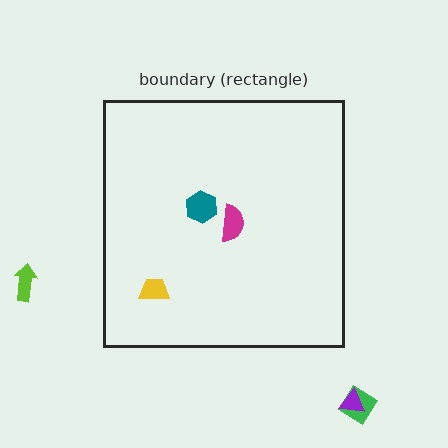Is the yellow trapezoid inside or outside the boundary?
Inside.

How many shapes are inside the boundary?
3 inside, 3 outside.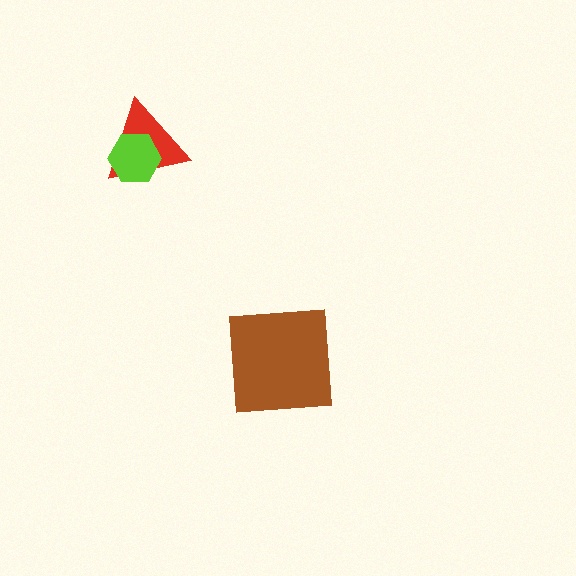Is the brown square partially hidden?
No, no other shape covers it.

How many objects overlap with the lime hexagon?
1 object overlaps with the lime hexagon.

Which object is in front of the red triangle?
The lime hexagon is in front of the red triangle.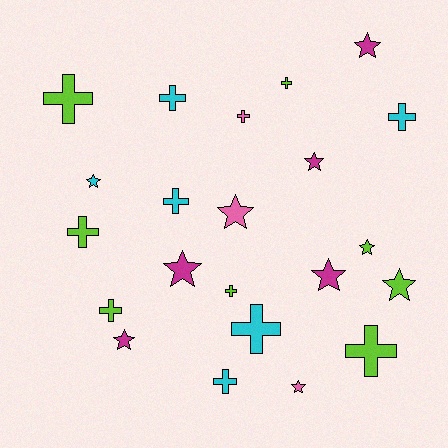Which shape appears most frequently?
Cross, with 12 objects.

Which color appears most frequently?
Lime, with 8 objects.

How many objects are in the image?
There are 22 objects.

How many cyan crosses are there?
There are 5 cyan crosses.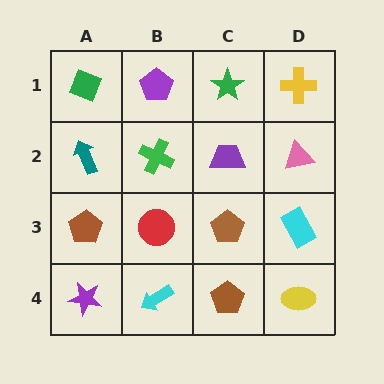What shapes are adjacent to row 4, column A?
A brown pentagon (row 3, column A), a cyan arrow (row 4, column B).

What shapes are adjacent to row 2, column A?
A green diamond (row 1, column A), a brown pentagon (row 3, column A), a green cross (row 2, column B).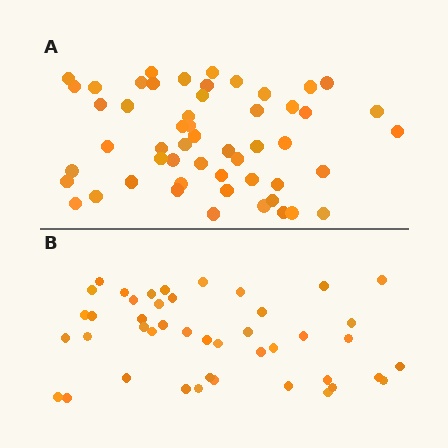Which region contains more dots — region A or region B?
Region A (the top region) has more dots.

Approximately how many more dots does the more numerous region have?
Region A has roughly 8 or so more dots than region B.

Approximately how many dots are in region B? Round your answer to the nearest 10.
About 40 dots. (The exact count is 44, which rounds to 40.)